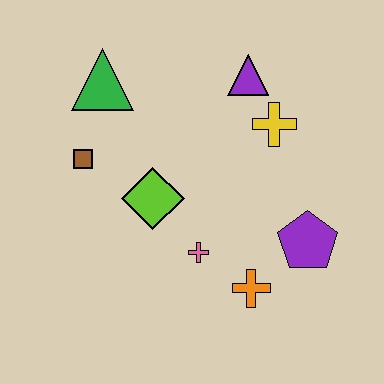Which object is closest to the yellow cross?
The purple triangle is closest to the yellow cross.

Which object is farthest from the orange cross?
The green triangle is farthest from the orange cross.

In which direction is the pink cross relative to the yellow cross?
The pink cross is below the yellow cross.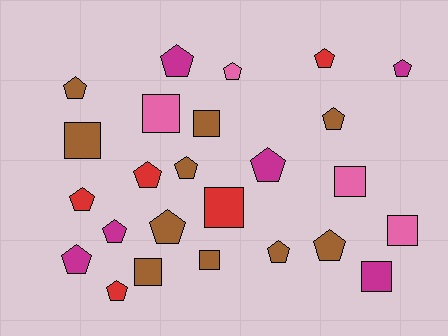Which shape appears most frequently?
Pentagon, with 16 objects.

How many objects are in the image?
There are 25 objects.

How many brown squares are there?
There are 4 brown squares.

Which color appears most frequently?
Brown, with 10 objects.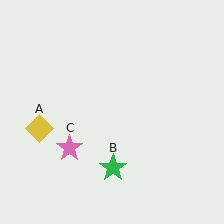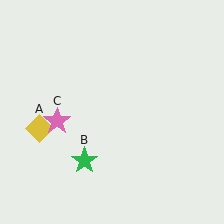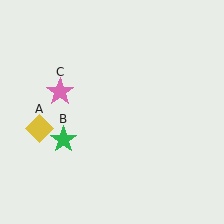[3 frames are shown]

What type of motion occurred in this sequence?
The green star (object B), pink star (object C) rotated clockwise around the center of the scene.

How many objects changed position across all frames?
2 objects changed position: green star (object B), pink star (object C).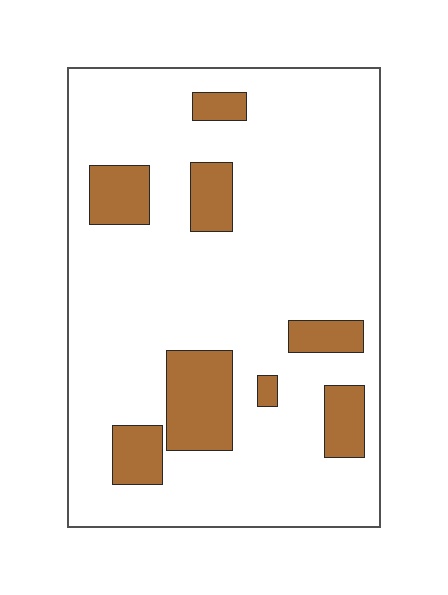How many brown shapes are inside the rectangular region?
8.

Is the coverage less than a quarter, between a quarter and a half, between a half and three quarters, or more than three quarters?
Less than a quarter.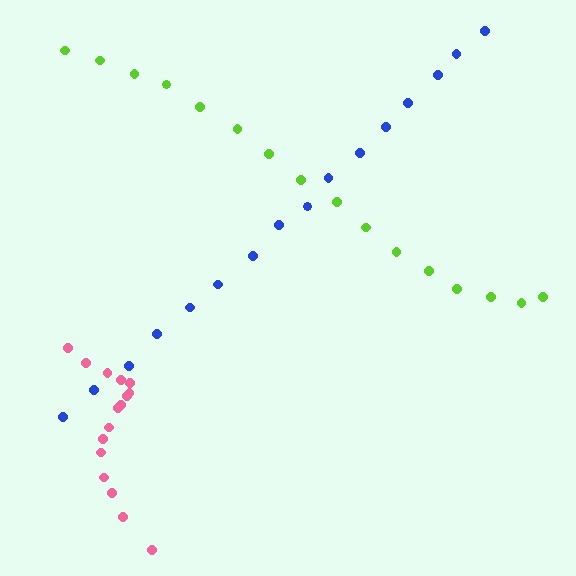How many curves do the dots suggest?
There are 3 distinct paths.